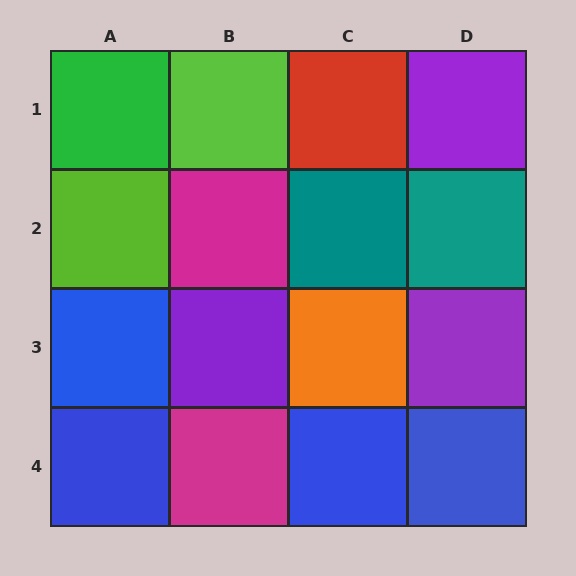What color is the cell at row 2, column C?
Teal.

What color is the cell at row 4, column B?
Magenta.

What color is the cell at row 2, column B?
Magenta.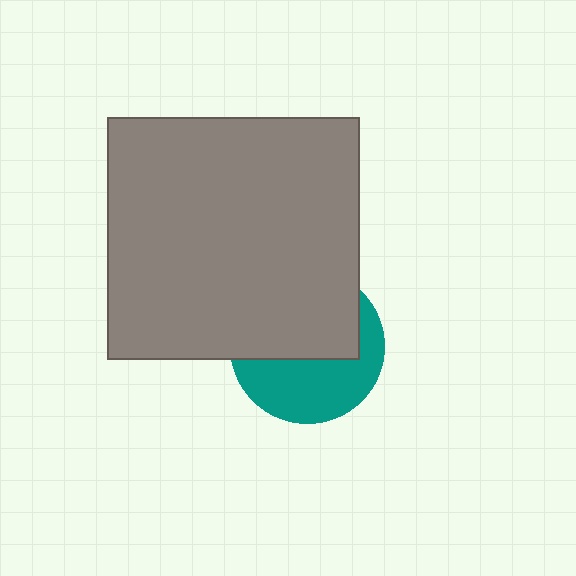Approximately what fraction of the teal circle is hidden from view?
Roughly 54% of the teal circle is hidden behind the gray rectangle.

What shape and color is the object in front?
The object in front is a gray rectangle.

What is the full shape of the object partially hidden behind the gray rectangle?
The partially hidden object is a teal circle.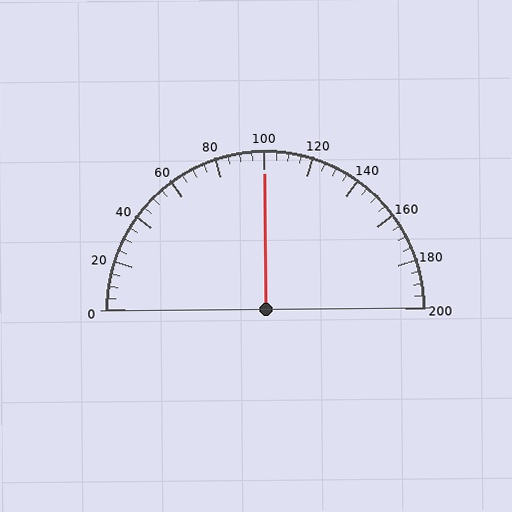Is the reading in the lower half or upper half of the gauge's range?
The reading is in the upper half of the range (0 to 200).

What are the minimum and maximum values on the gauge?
The gauge ranges from 0 to 200.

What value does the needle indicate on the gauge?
The needle indicates approximately 100.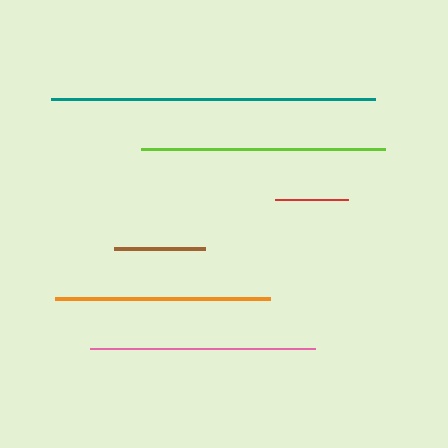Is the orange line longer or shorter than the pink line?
The pink line is longer than the orange line.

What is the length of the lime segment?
The lime segment is approximately 244 pixels long.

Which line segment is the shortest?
The red line is the shortest at approximately 72 pixels.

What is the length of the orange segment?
The orange segment is approximately 215 pixels long.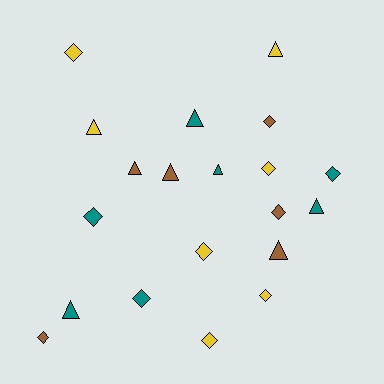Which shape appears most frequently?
Diamond, with 11 objects.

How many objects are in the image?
There are 20 objects.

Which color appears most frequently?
Yellow, with 7 objects.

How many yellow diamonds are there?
There are 5 yellow diamonds.